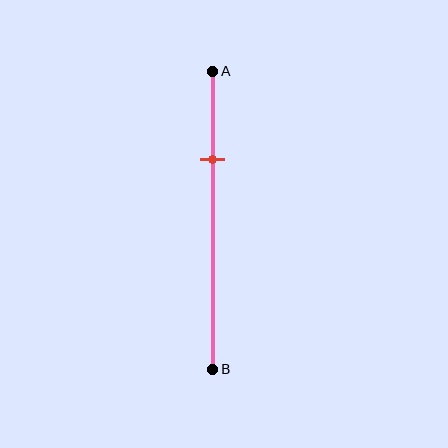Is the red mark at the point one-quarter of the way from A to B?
No, the mark is at about 30% from A, not at the 25% one-quarter point.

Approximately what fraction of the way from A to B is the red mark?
The red mark is approximately 30% of the way from A to B.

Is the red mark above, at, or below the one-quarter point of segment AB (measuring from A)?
The red mark is below the one-quarter point of segment AB.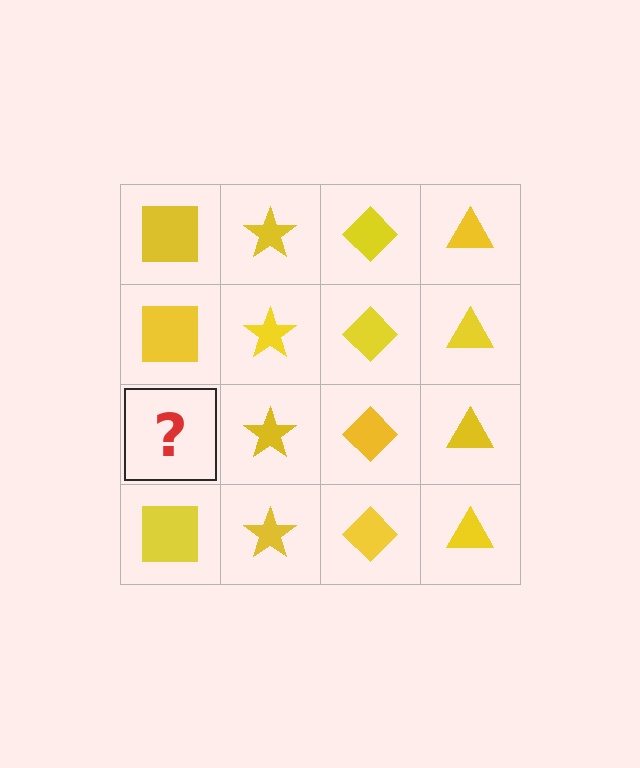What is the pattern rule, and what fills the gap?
The rule is that each column has a consistent shape. The gap should be filled with a yellow square.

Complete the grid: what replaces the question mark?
The question mark should be replaced with a yellow square.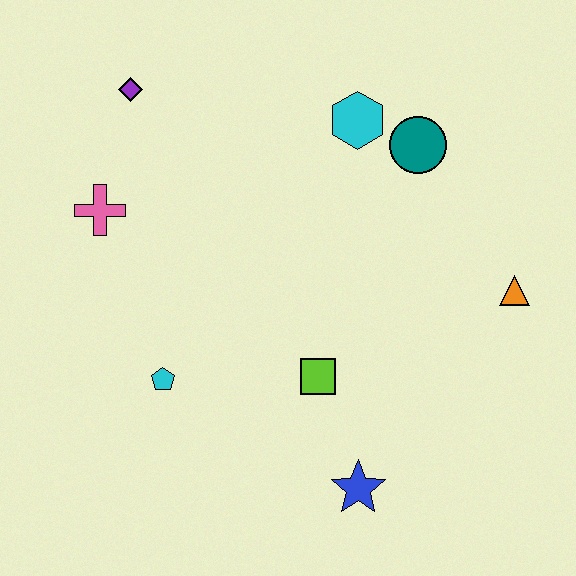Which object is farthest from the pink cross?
The orange triangle is farthest from the pink cross.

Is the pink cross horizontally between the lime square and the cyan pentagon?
No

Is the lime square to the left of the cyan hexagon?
Yes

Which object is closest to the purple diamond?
The pink cross is closest to the purple diamond.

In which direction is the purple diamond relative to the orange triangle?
The purple diamond is to the left of the orange triangle.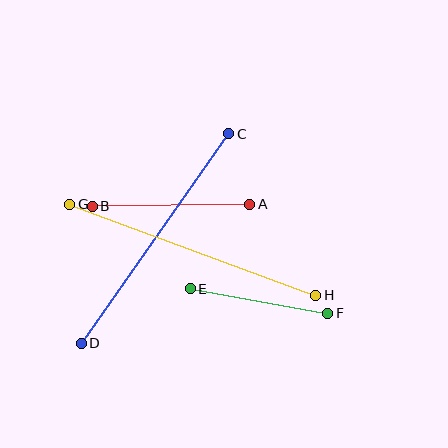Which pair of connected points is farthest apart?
Points G and H are farthest apart.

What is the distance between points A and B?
The distance is approximately 157 pixels.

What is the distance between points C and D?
The distance is approximately 256 pixels.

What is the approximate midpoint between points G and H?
The midpoint is at approximately (193, 250) pixels.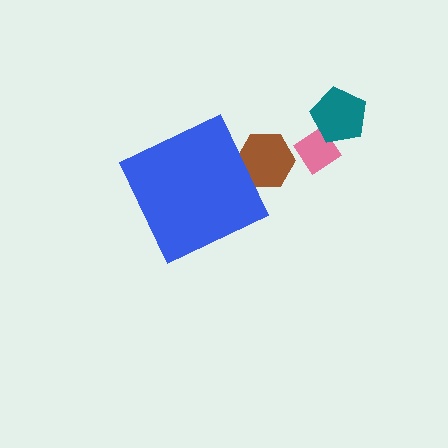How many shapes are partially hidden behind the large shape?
1 shape is partially hidden.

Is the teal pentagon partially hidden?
No, the teal pentagon is fully visible.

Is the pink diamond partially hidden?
No, the pink diamond is fully visible.